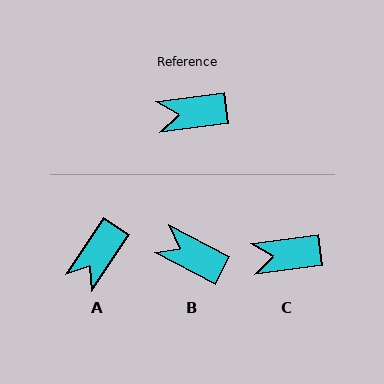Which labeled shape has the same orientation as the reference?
C.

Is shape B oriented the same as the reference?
No, it is off by about 36 degrees.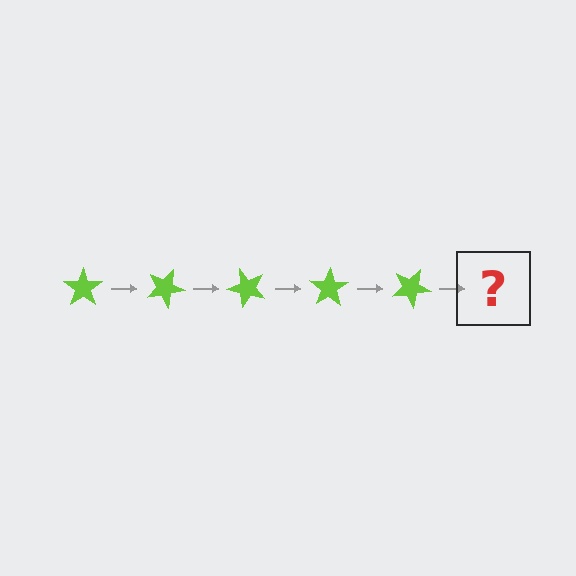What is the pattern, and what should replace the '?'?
The pattern is that the star rotates 25 degrees each step. The '?' should be a lime star rotated 125 degrees.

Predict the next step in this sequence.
The next step is a lime star rotated 125 degrees.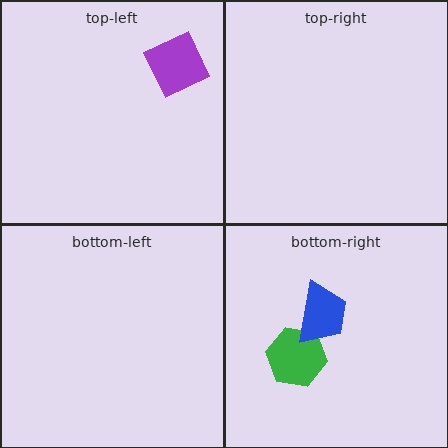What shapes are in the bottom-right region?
The green hexagon, the blue trapezoid.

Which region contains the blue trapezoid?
The bottom-right region.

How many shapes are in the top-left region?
1.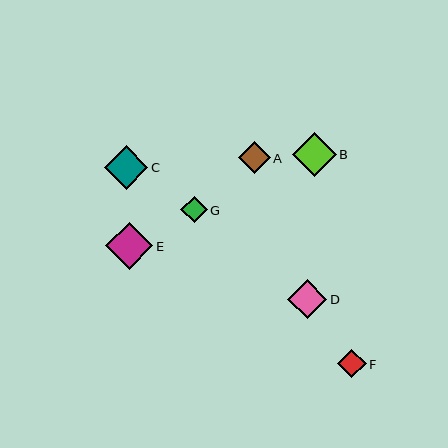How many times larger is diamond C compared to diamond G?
Diamond C is approximately 1.6 times the size of diamond G.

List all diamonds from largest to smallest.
From largest to smallest: E, B, C, D, A, F, G.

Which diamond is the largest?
Diamond E is the largest with a size of approximately 47 pixels.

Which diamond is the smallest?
Diamond G is the smallest with a size of approximately 27 pixels.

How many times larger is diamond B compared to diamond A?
Diamond B is approximately 1.4 times the size of diamond A.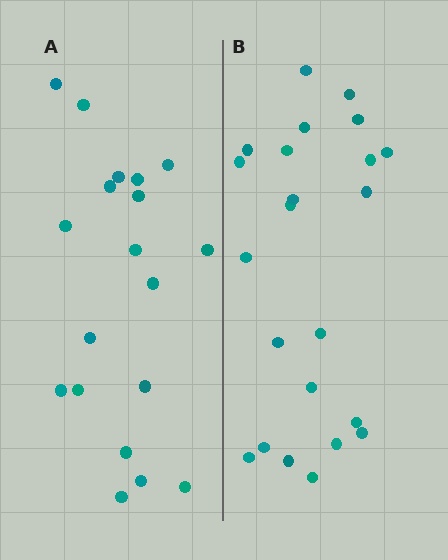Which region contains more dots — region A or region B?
Region B (the right region) has more dots.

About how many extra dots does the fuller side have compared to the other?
Region B has about 4 more dots than region A.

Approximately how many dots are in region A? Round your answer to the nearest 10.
About 20 dots. (The exact count is 19, which rounds to 20.)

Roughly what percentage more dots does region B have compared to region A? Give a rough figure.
About 20% more.